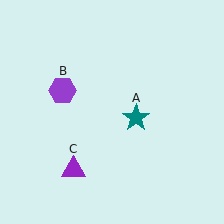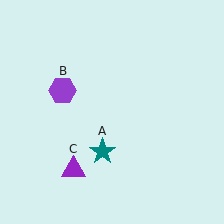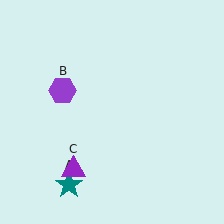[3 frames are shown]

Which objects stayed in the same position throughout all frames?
Purple hexagon (object B) and purple triangle (object C) remained stationary.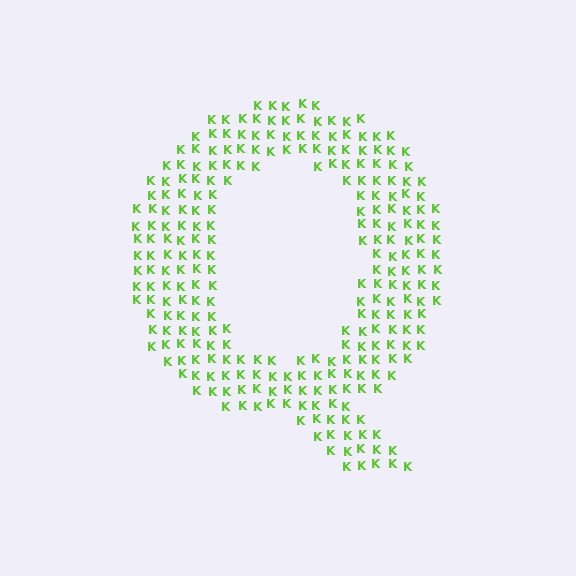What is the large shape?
The large shape is the letter Q.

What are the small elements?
The small elements are letter K's.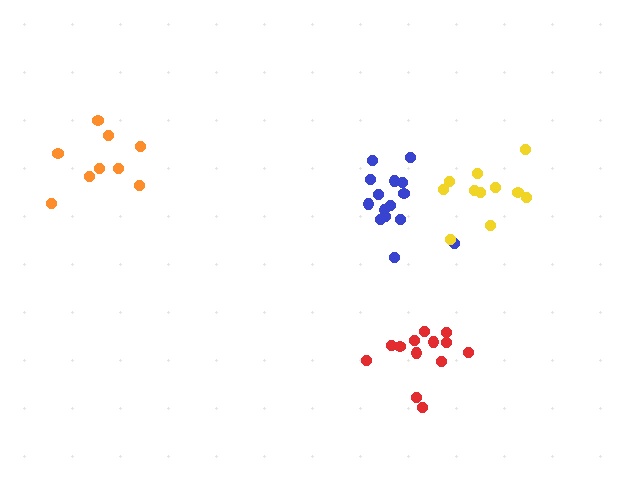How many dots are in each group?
Group 1: 15 dots, Group 2: 13 dots, Group 3: 11 dots, Group 4: 9 dots (48 total).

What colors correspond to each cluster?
The clusters are colored: blue, red, yellow, orange.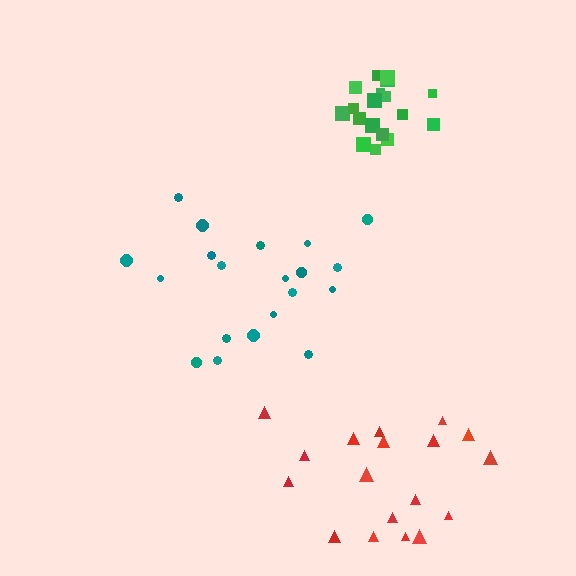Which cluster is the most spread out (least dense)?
Teal.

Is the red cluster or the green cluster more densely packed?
Green.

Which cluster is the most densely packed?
Green.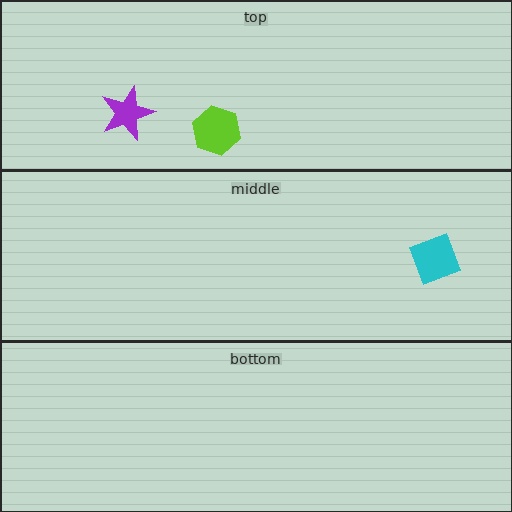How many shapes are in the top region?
2.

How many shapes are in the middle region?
1.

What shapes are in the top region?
The lime hexagon, the purple star.